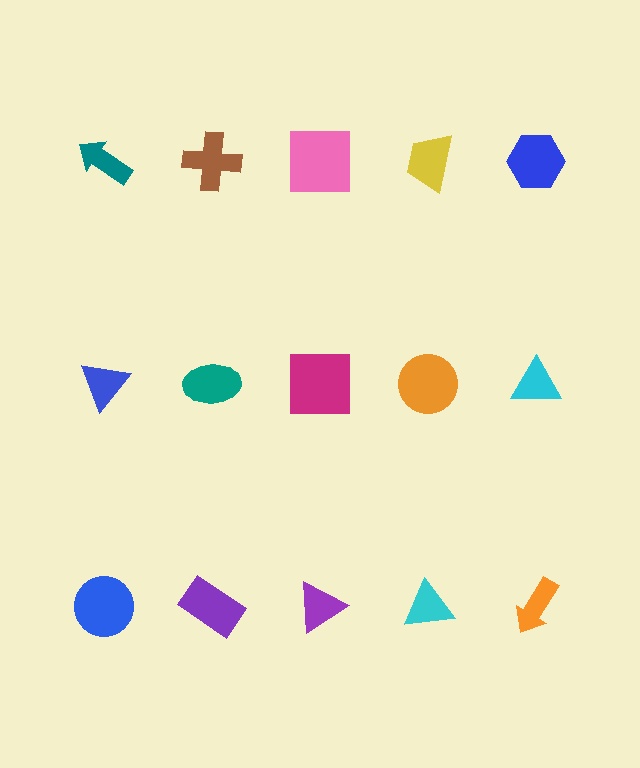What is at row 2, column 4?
An orange circle.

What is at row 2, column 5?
A cyan triangle.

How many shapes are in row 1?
5 shapes.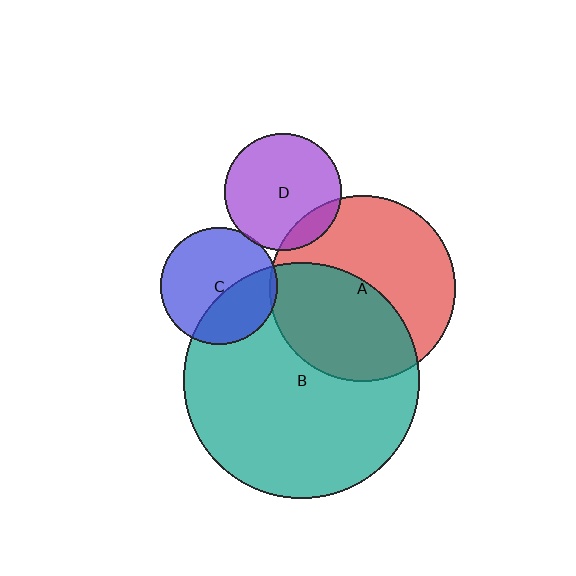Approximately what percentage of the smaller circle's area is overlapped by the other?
Approximately 35%.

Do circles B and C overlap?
Yes.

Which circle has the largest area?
Circle B (teal).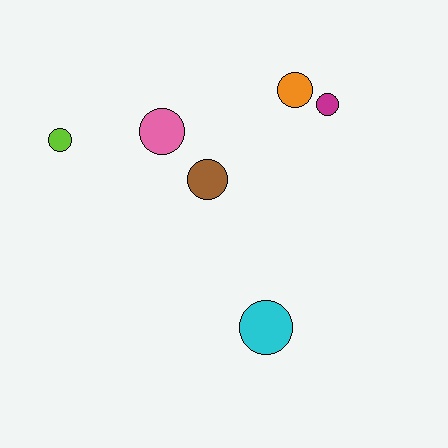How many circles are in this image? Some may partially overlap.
There are 6 circles.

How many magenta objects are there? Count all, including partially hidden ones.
There is 1 magenta object.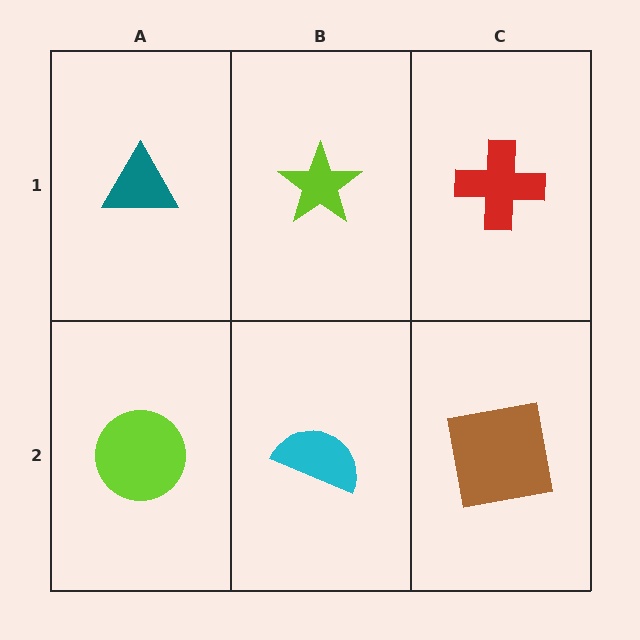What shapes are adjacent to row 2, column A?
A teal triangle (row 1, column A), a cyan semicircle (row 2, column B).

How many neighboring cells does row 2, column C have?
2.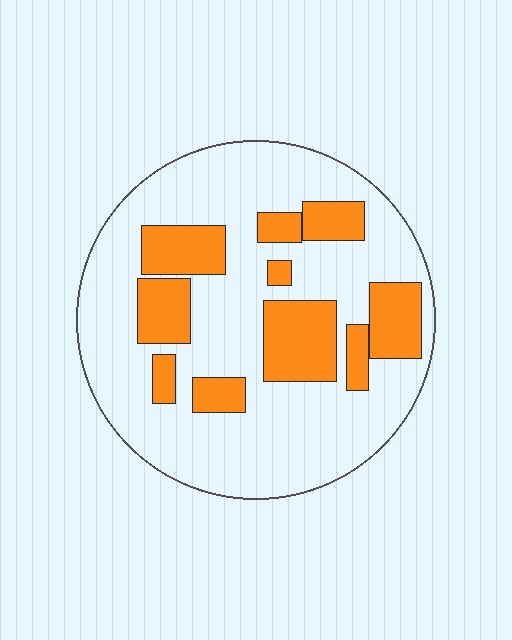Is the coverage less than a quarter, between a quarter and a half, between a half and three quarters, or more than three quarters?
Between a quarter and a half.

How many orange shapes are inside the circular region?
10.